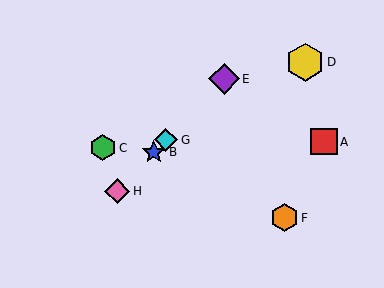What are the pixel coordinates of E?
Object E is at (224, 79).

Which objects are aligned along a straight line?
Objects B, E, G, H are aligned along a straight line.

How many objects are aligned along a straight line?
4 objects (B, E, G, H) are aligned along a straight line.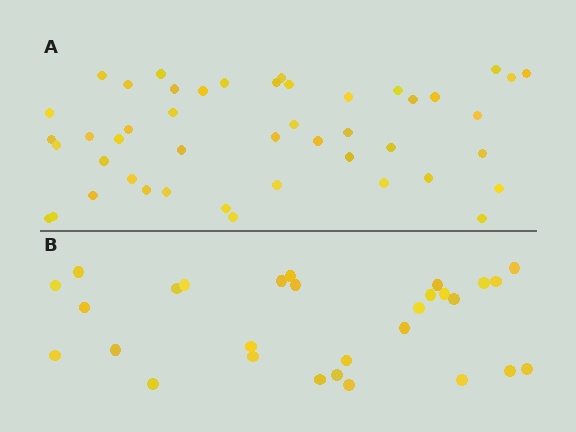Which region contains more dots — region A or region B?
Region A (the top region) has more dots.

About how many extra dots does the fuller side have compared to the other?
Region A has approximately 15 more dots than region B.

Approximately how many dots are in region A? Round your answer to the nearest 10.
About 50 dots. (The exact count is 46, which rounds to 50.)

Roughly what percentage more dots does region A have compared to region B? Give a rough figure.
About 60% more.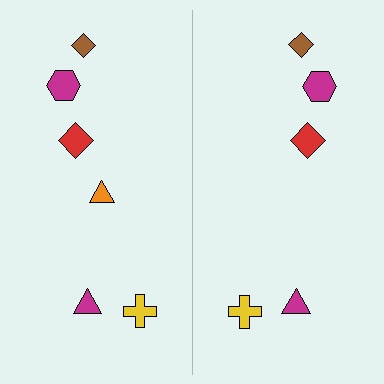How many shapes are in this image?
There are 11 shapes in this image.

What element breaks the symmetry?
A orange triangle is missing from the right side.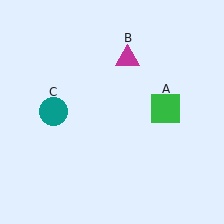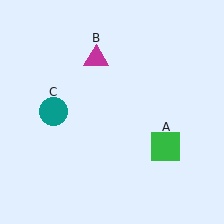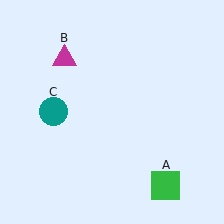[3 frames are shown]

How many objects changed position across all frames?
2 objects changed position: green square (object A), magenta triangle (object B).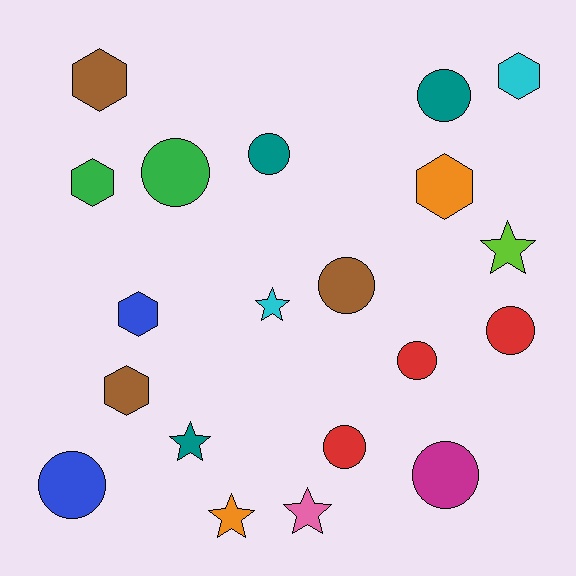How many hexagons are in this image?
There are 6 hexagons.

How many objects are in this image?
There are 20 objects.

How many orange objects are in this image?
There are 2 orange objects.